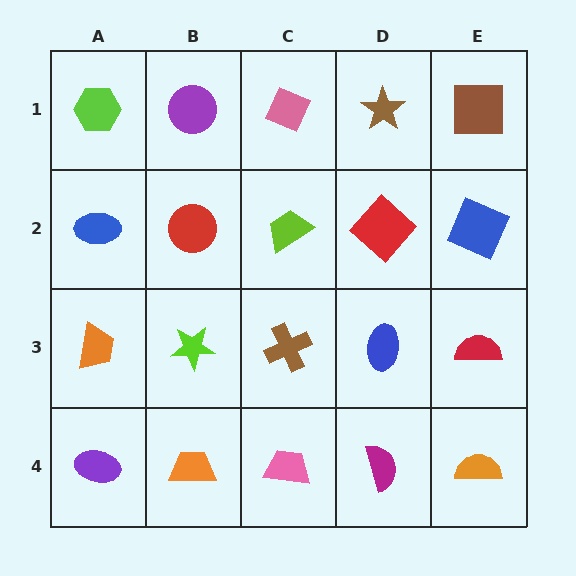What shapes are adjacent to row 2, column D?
A brown star (row 1, column D), a blue ellipse (row 3, column D), a lime trapezoid (row 2, column C), a blue square (row 2, column E).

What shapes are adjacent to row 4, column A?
An orange trapezoid (row 3, column A), an orange trapezoid (row 4, column B).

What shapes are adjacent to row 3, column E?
A blue square (row 2, column E), an orange semicircle (row 4, column E), a blue ellipse (row 3, column D).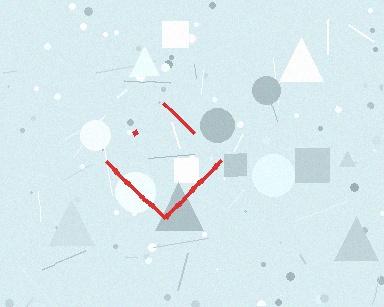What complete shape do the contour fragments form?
The contour fragments form a diamond.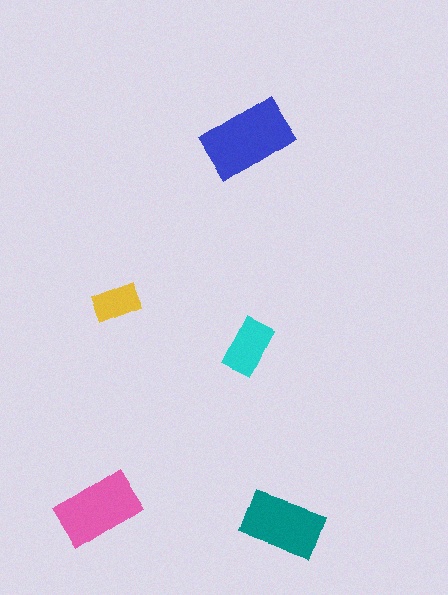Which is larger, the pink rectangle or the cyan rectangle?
The pink one.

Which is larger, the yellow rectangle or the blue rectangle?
The blue one.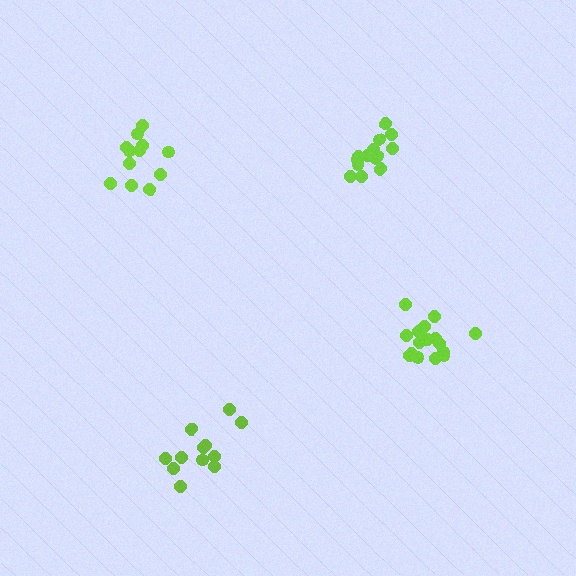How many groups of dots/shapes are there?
There are 4 groups.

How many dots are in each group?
Group 1: 12 dots, Group 2: 16 dots, Group 3: 12 dots, Group 4: 15 dots (55 total).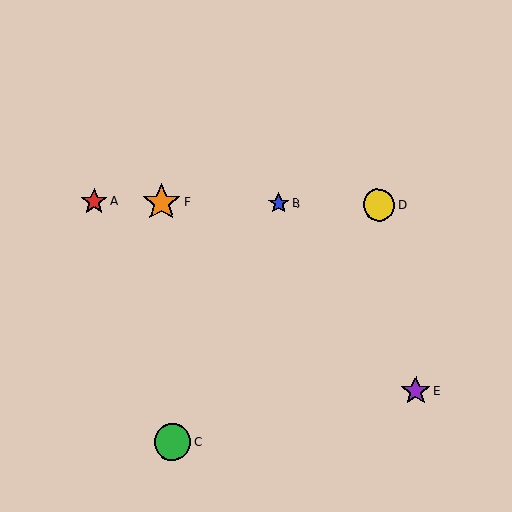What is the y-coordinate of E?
Object E is at y≈391.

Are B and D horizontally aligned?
Yes, both are at y≈204.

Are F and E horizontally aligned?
No, F is at y≈202 and E is at y≈391.